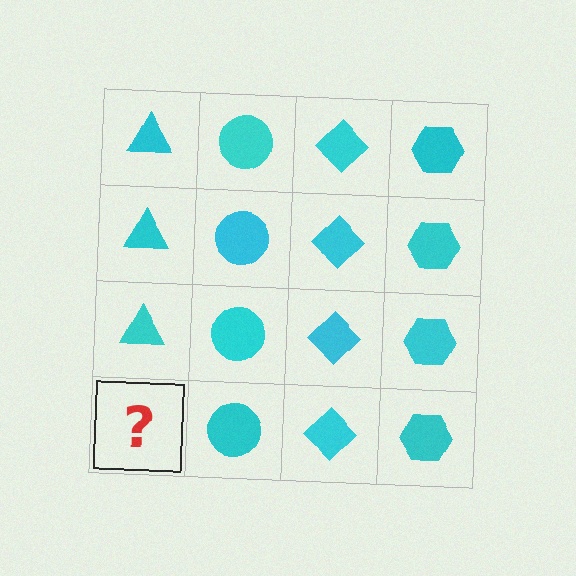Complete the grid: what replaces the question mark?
The question mark should be replaced with a cyan triangle.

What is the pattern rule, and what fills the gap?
The rule is that each column has a consistent shape. The gap should be filled with a cyan triangle.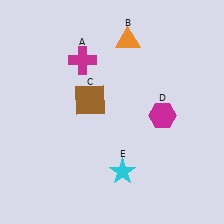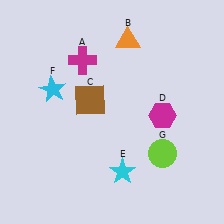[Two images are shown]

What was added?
A cyan star (F), a lime circle (G) were added in Image 2.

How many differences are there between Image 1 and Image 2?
There are 2 differences between the two images.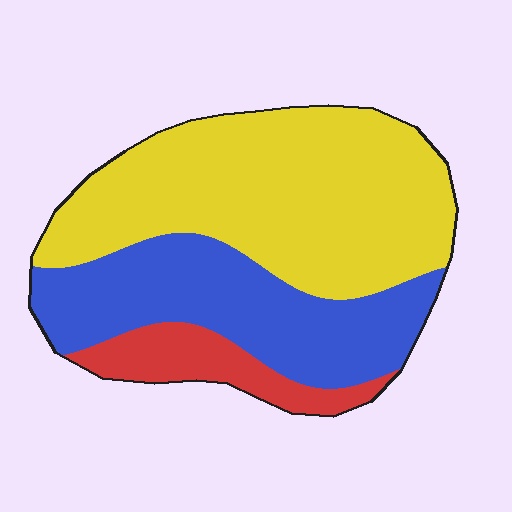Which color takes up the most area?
Yellow, at roughly 55%.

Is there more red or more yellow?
Yellow.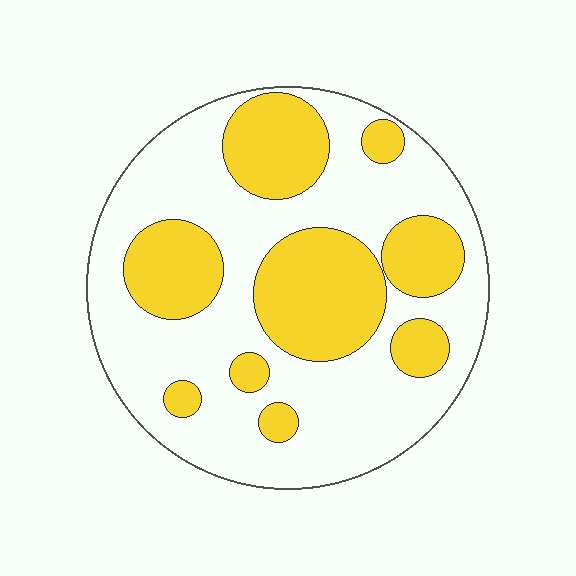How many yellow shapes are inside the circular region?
9.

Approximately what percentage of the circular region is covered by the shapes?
Approximately 35%.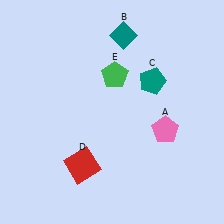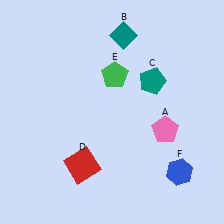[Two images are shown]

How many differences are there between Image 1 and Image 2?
There is 1 difference between the two images.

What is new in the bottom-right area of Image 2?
A blue hexagon (F) was added in the bottom-right area of Image 2.